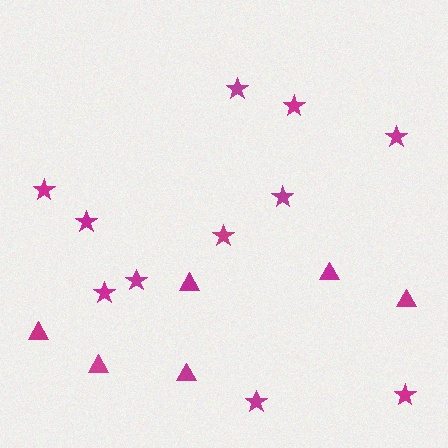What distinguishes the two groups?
There are 2 groups: one group of triangles (6) and one group of stars (11).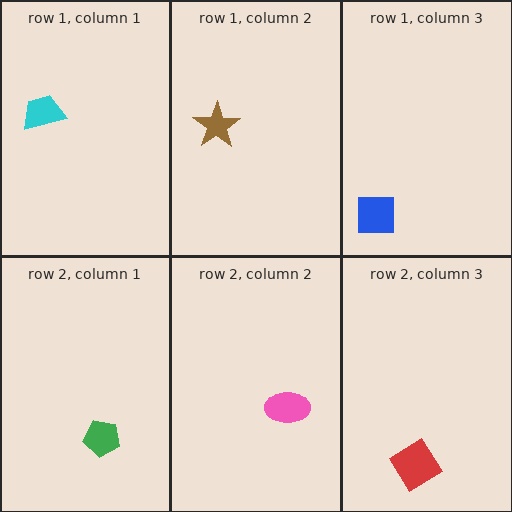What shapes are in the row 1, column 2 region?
The brown star.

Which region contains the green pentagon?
The row 2, column 1 region.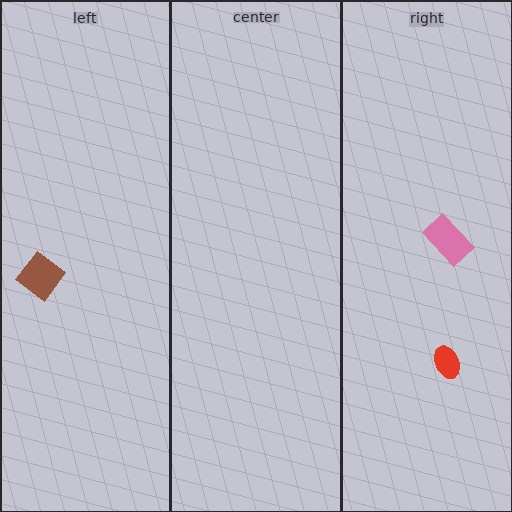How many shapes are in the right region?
2.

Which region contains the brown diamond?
The left region.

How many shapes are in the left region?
1.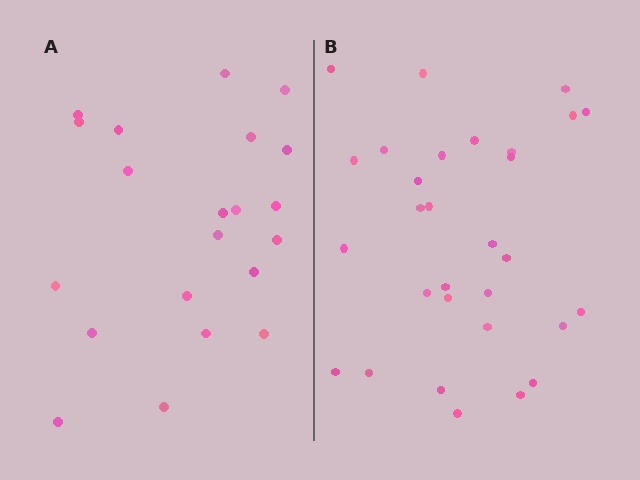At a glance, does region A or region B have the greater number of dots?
Region B (the right region) has more dots.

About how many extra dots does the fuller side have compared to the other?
Region B has roughly 8 or so more dots than region A.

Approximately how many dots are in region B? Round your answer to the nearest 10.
About 30 dots.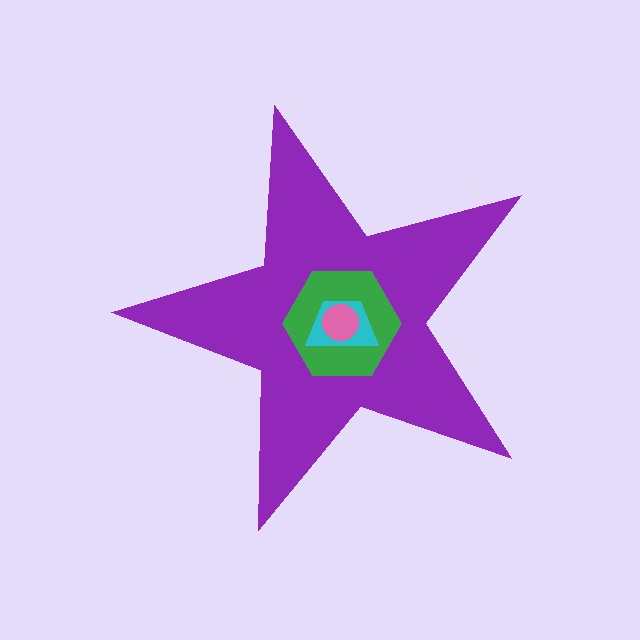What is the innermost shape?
The pink circle.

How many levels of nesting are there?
4.